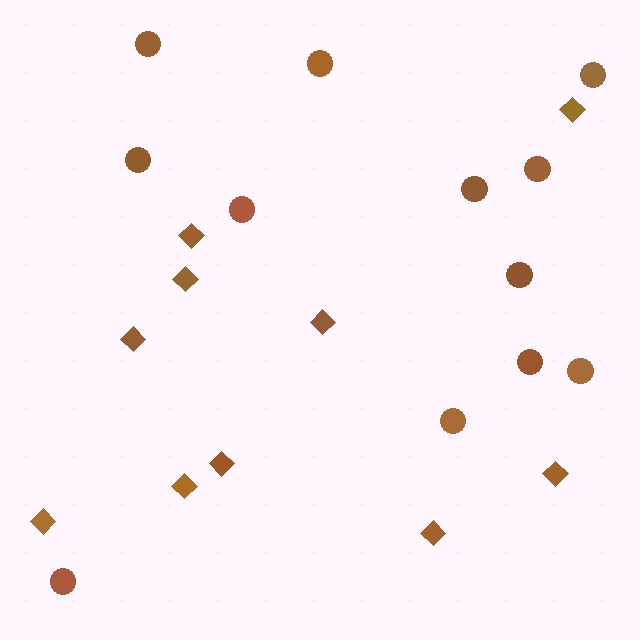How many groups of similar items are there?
There are 2 groups: one group of diamonds (10) and one group of circles (12).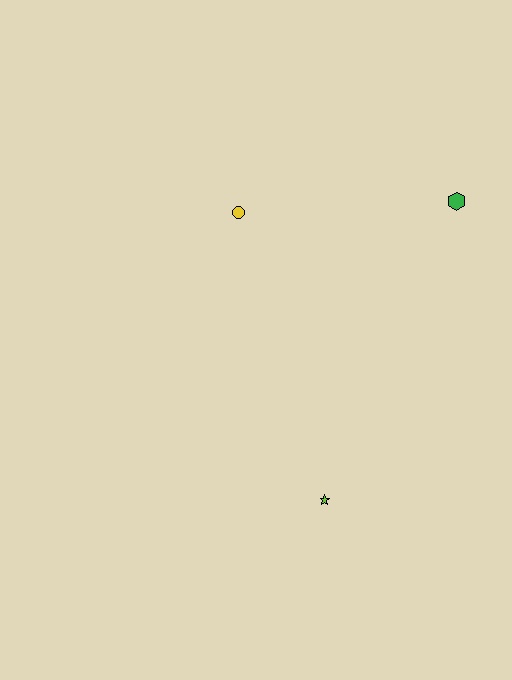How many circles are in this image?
There is 1 circle.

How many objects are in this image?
There are 3 objects.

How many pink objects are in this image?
There are no pink objects.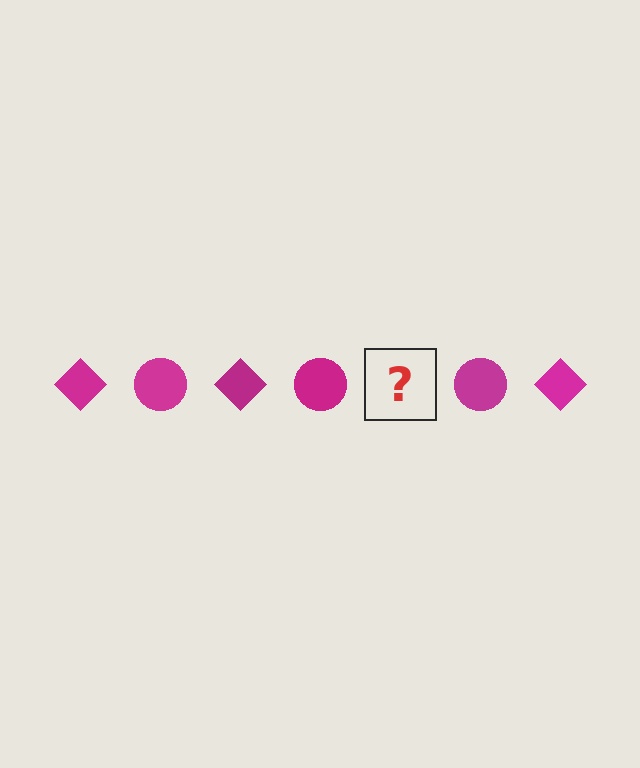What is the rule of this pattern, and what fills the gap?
The rule is that the pattern cycles through diamond, circle shapes in magenta. The gap should be filled with a magenta diamond.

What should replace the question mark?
The question mark should be replaced with a magenta diamond.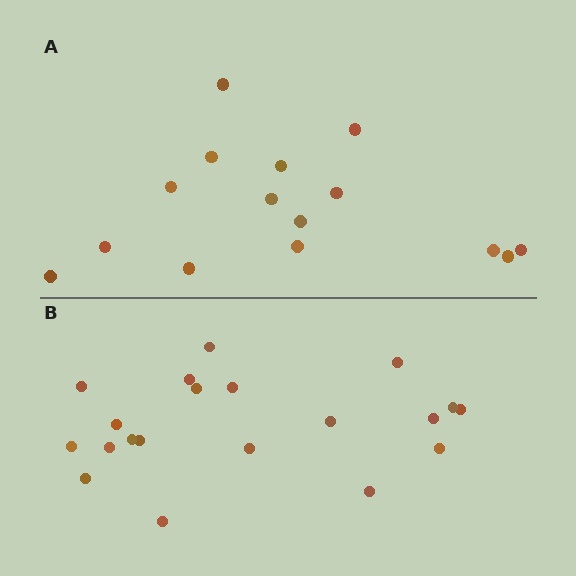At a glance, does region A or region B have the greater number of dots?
Region B (the bottom region) has more dots.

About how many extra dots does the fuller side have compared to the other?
Region B has about 5 more dots than region A.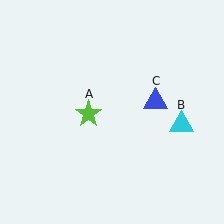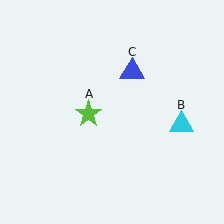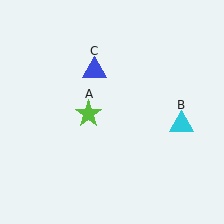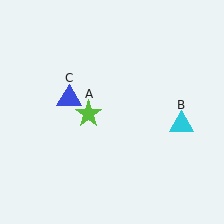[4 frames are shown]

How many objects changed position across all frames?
1 object changed position: blue triangle (object C).